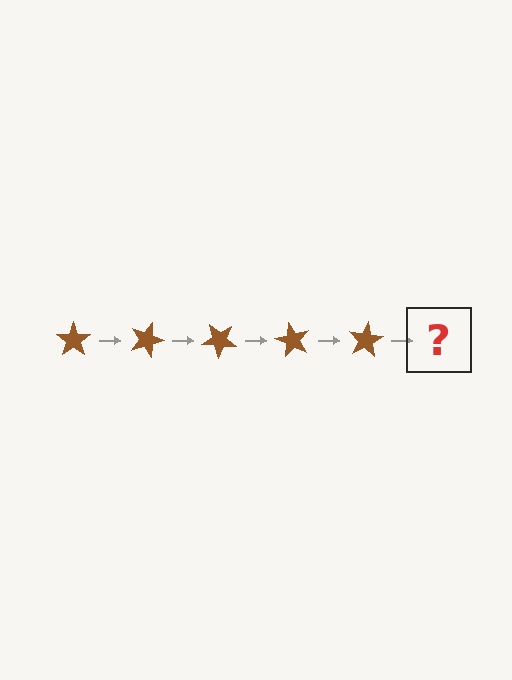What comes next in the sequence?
The next element should be a brown star rotated 100 degrees.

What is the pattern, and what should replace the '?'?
The pattern is that the star rotates 20 degrees each step. The '?' should be a brown star rotated 100 degrees.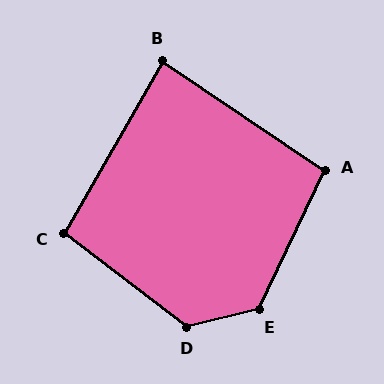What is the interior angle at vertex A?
Approximately 99 degrees (obtuse).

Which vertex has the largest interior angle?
E, at approximately 129 degrees.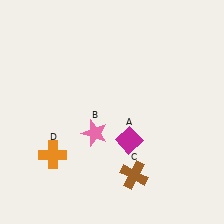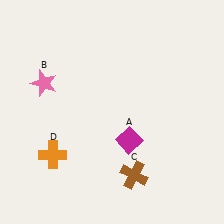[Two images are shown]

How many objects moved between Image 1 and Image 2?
1 object moved between the two images.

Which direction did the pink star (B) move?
The pink star (B) moved left.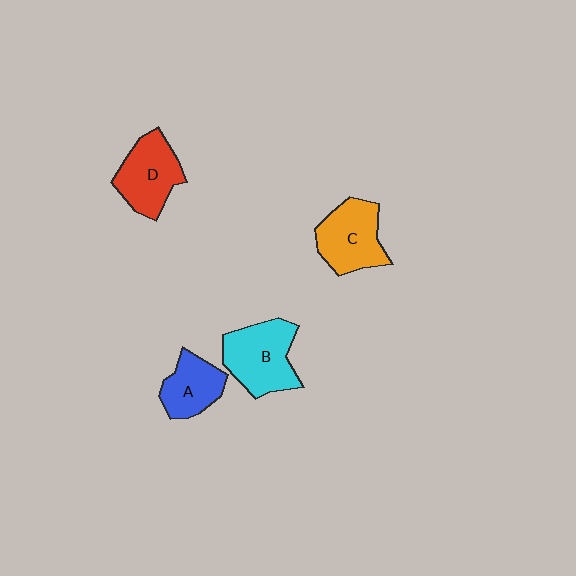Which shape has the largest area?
Shape B (cyan).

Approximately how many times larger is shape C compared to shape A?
Approximately 1.3 times.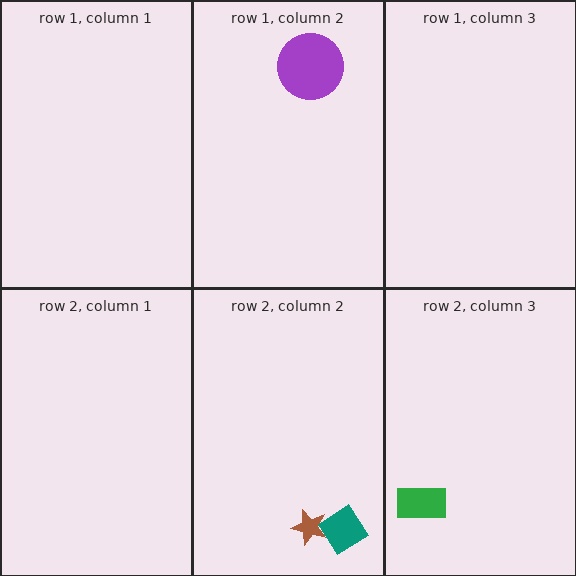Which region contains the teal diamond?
The row 2, column 2 region.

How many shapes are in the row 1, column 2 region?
1.